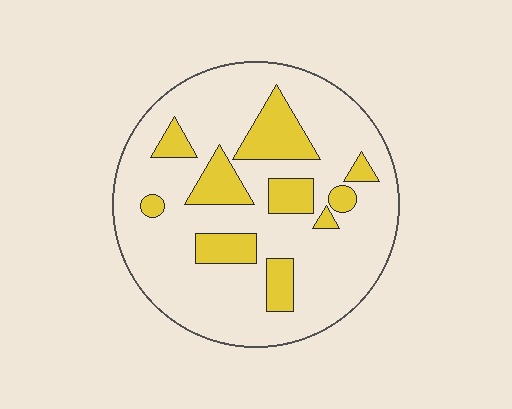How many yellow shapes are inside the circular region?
10.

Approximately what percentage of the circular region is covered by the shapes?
Approximately 20%.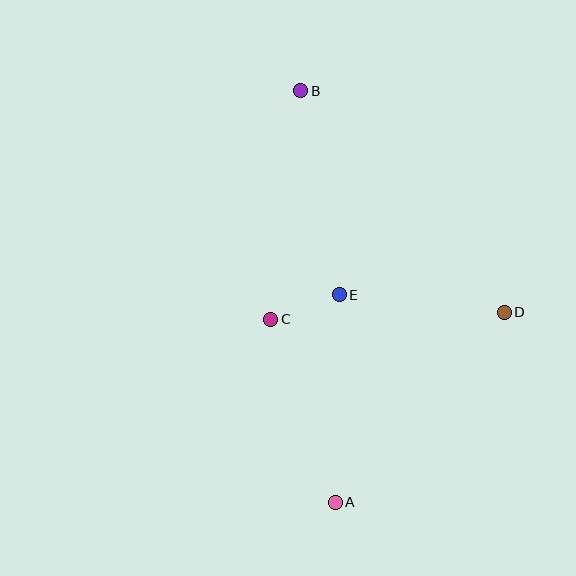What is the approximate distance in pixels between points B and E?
The distance between B and E is approximately 208 pixels.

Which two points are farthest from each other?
Points A and B are farthest from each other.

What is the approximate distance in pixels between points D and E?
The distance between D and E is approximately 166 pixels.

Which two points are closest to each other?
Points C and E are closest to each other.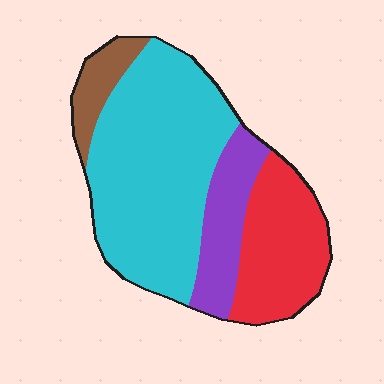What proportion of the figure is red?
Red covers 24% of the figure.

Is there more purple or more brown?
Purple.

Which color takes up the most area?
Cyan, at roughly 55%.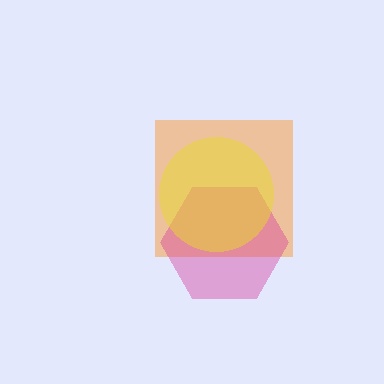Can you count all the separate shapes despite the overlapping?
Yes, there are 3 separate shapes.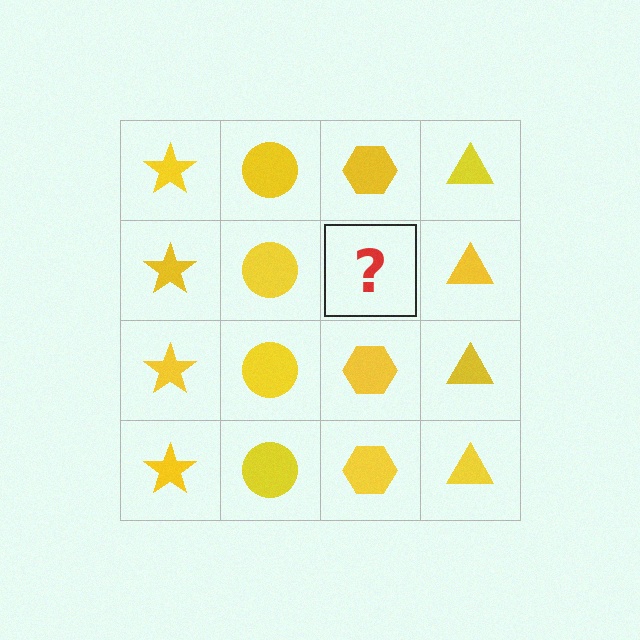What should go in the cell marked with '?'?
The missing cell should contain a yellow hexagon.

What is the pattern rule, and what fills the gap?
The rule is that each column has a consistent shape. The gap should be filled with a yellow hexagon.